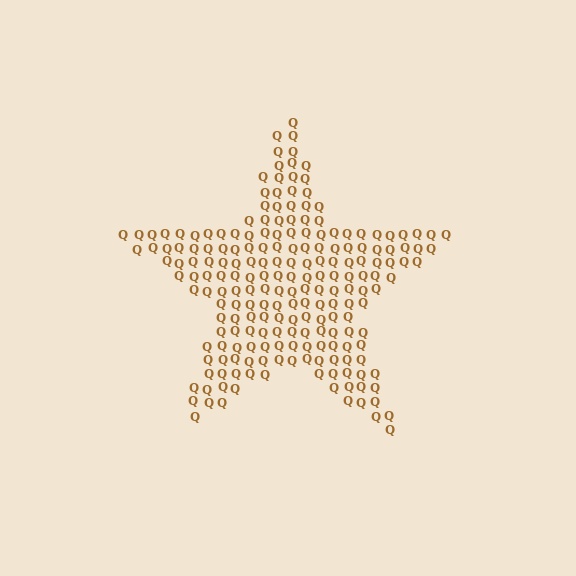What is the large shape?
The large shape is a star.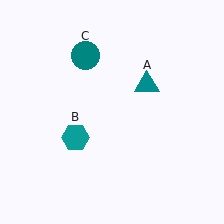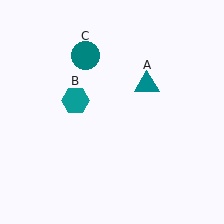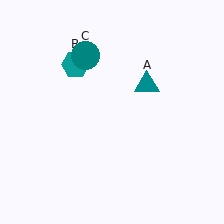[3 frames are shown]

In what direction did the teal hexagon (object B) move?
The teal hexagon (object B) moved up.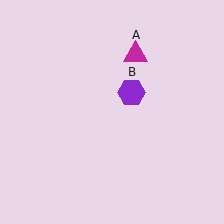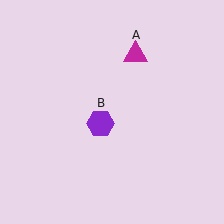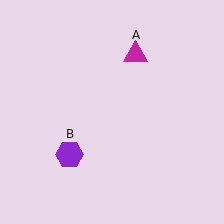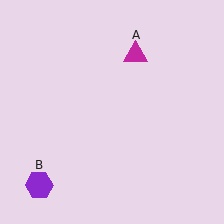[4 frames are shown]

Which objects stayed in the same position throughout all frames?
Magenta triangle (object A) remained stationary.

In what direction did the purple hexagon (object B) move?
The purple hexagon (object B) moved down and to the left.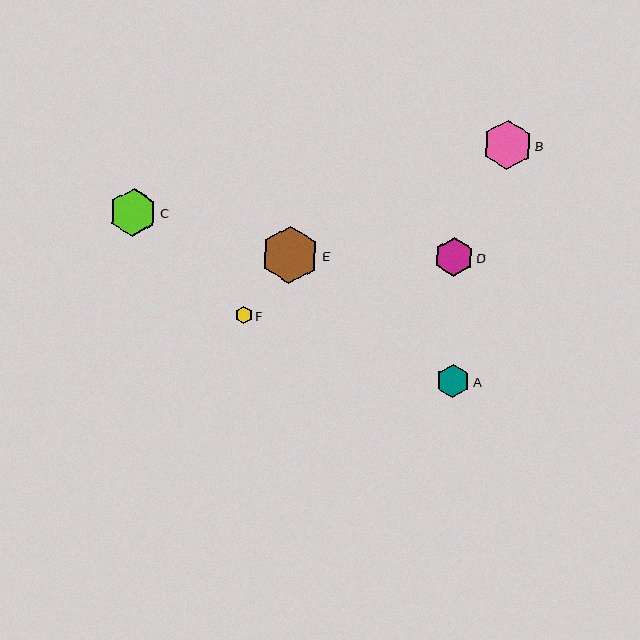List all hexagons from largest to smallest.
From largest to smallest: E, B, C, D, A, F.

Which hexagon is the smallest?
Hexagon F is the smallest with a size of approximately 17 pixels.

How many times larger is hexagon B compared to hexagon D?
Hexagon B is approximately 1.3 times the size of hexagon D.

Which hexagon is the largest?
Hexagon E is the largest with a size of approximately 58 pixels.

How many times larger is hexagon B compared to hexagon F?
Hexagon B is approximately 2.9 times the size of hexagon F.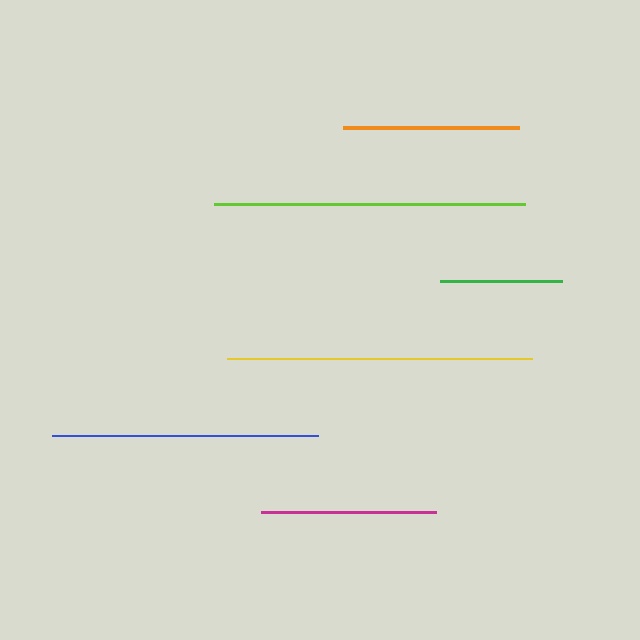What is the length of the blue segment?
The blue segment is approximately 266 pixels long.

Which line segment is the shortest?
The green line is the shortest at approximately 122 pixels.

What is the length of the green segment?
The green segment is approximately 122 pixels long.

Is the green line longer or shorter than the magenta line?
The magenta line is longer than the green line.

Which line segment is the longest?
The lime line is the longest at approximately 311 pixels.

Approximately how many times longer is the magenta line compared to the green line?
The magenta line is approximately 1.4 times the length of the green line.